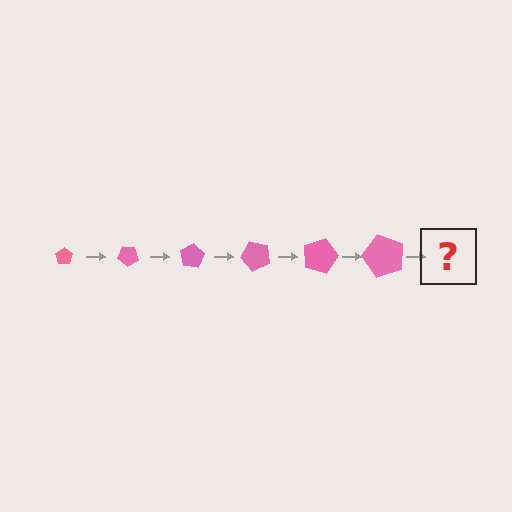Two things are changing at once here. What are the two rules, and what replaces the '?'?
The two rules are that the pentagon grows larger each step and it rotates 40 degrees each step. The '?' should be a pentagon, larger than the previous one and rotated 240 degrees from the start.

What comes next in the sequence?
The next element should be a pentagon, larger than the previous one and rotated 240 degrees from the start.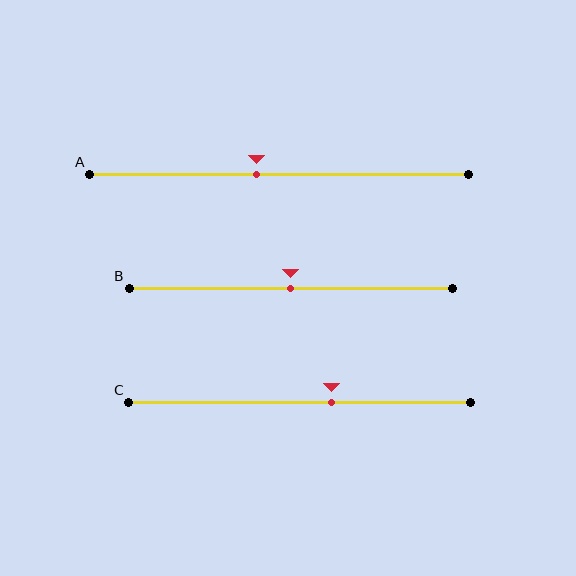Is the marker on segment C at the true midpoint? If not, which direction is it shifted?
No, the marker on segment C is shifted to the right by about 9% of the segment length.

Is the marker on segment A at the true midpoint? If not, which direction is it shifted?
No, the marker on segment A is shifted to the left by about 6% of the segment length.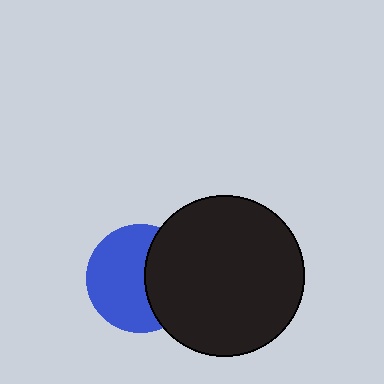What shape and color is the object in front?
The object in front is a black circle.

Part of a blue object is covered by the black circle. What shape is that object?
It is a circle.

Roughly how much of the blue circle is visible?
About half of it is visible (roughly 61%).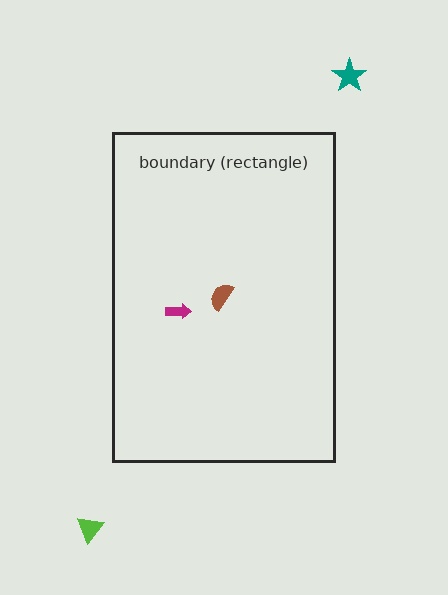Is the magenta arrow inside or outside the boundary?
Inside.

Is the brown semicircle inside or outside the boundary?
Inside.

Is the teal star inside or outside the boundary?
Outside.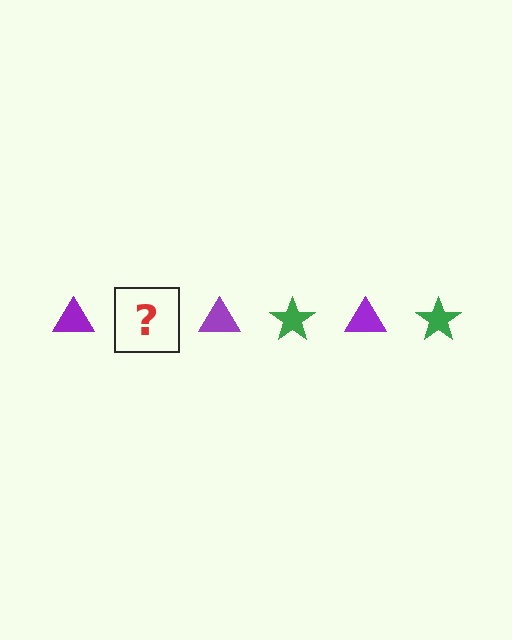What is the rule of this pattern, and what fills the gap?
The rule is that the pattern alternates between purple triangle and green star. The gap should be filled with a green star.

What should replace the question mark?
The question mark should be replaced with a green star.